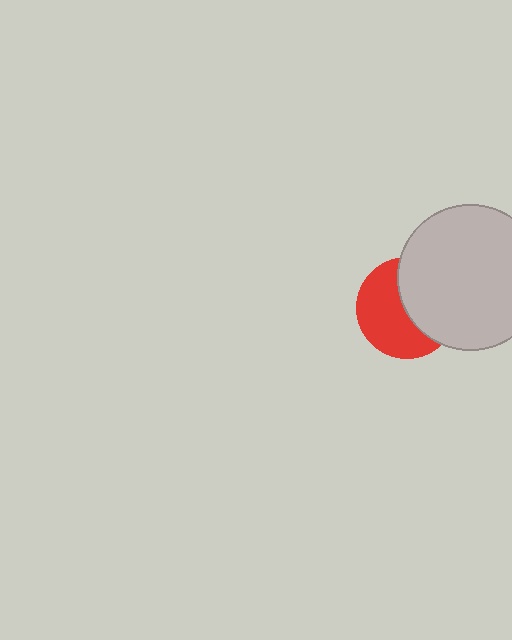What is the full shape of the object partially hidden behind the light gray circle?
The partially hidden object is a red circle.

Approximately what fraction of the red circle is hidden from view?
Roughly 46% of the red circle is hidden behind the light gray circle.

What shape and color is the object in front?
The object in front is a light gray circle.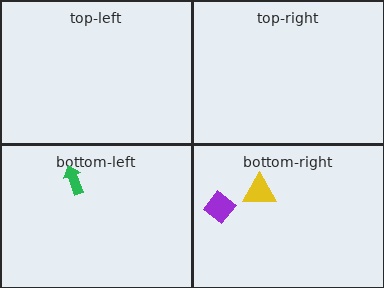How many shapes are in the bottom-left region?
1.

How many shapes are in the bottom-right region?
2.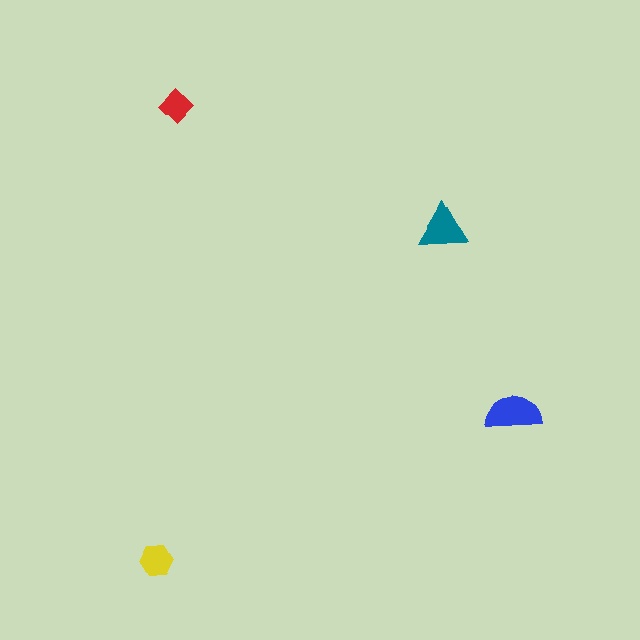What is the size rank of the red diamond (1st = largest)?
4th.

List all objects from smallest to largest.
The red diamond, the yellow hexagon, the teal triangle, the blue semicircle.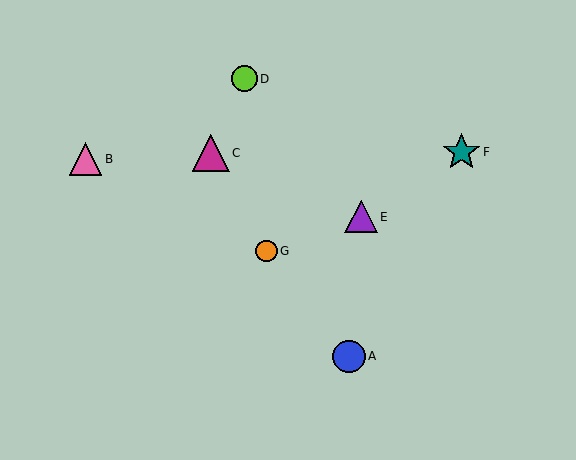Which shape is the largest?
The teal star (labeled F) is the largest.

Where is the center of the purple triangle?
The center of the purple triangle is at (361, 217).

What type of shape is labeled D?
Shape D is a lime circle.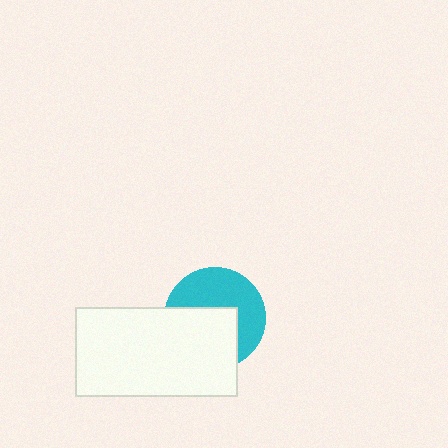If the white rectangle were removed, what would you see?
You would see the complete cyan circle.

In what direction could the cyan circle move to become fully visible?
The cyan circle could move toward the upper-right. That would shift it out from behind the white rectangle entirely.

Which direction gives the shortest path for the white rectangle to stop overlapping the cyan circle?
Moving toward the lower-left gives the shortest separation.